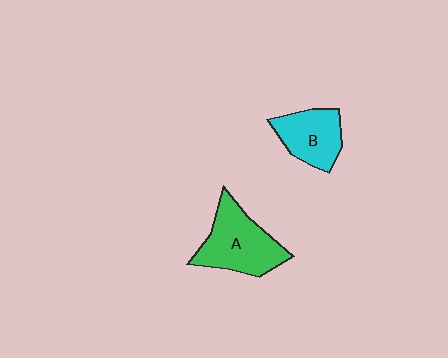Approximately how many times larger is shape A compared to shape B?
Approximately 1.4 times.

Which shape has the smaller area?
Shape B (cyan).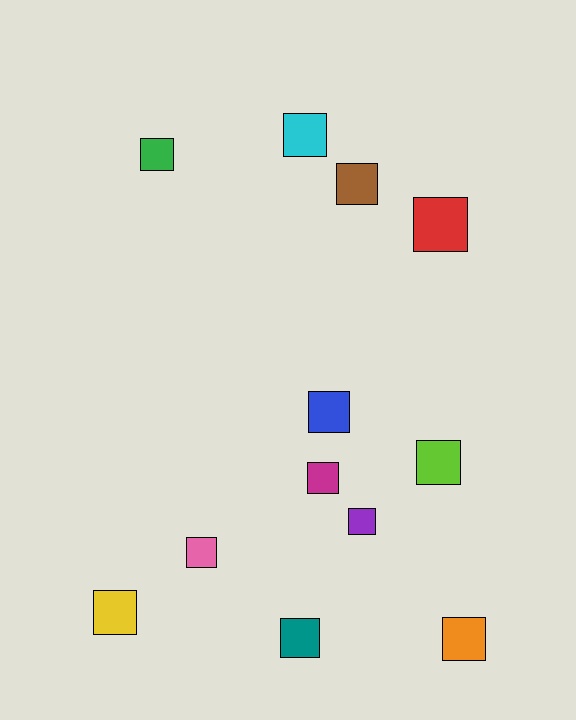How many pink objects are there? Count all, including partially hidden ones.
There is 1 pink object.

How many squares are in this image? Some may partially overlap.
There are 12 squares.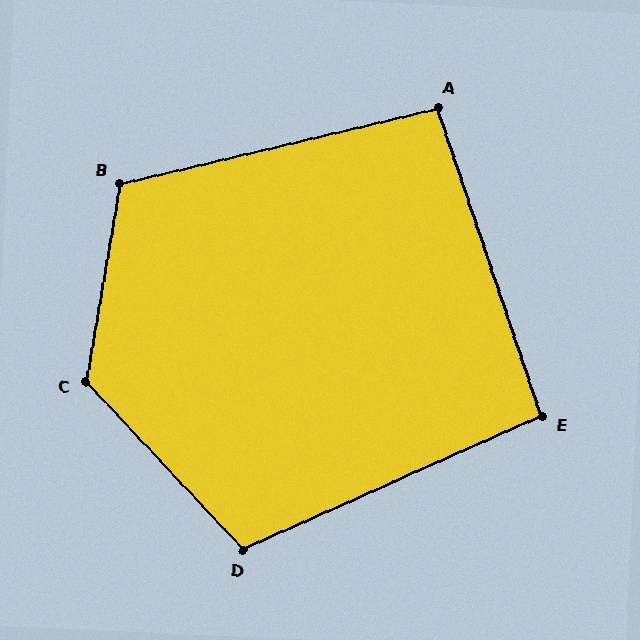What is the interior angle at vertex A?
Approximately 95 degrees (obtuse).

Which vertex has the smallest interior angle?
E, at approximately 95 degrees.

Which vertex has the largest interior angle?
C, at approximately 127 degrees.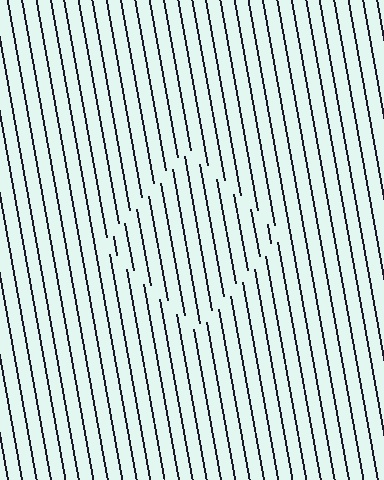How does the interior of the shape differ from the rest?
The interior of the shape contains the same grating, shifted by half a period — the contour is defined by the phase discontinuity where line-ends from the inner and outer gratings abut.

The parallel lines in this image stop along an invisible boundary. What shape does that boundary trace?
An illusory square. The interior of the shape contains the same grating, shifted by half a period — the contour is defined by the phase discontinuity where line-ends from the inner and outer gratings abut.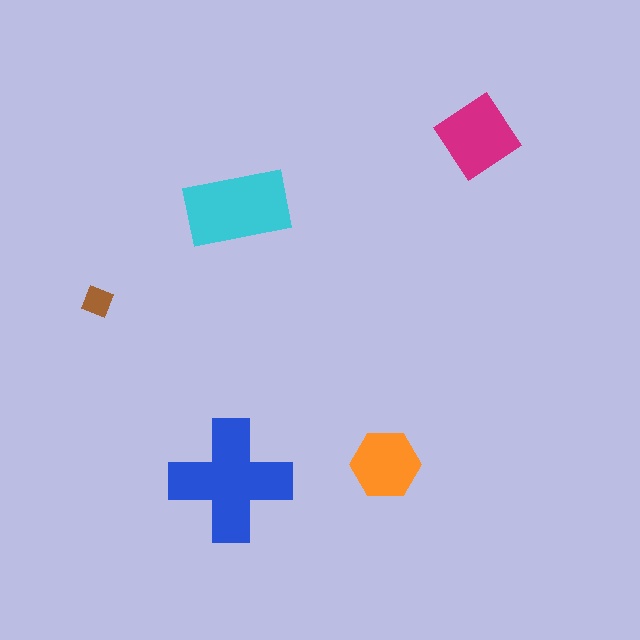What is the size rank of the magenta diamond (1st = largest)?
3rd.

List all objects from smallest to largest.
The brown diamond, the orange hexagon, the magenta diamond, the cyan rectangle, the blue cross.